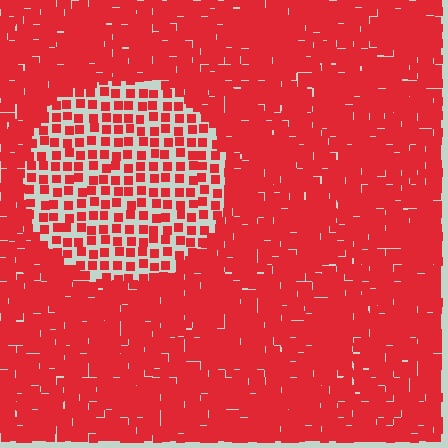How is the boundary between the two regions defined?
The boundary is defined by a change in element density (approximately 2.4x ratio). All elements are the same color, size, and shape.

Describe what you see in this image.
The image contains small red elements arranged at two different densities. A circle-shaped region is visible where the elements are less densely packed than the surrounding area.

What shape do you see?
I see a circle.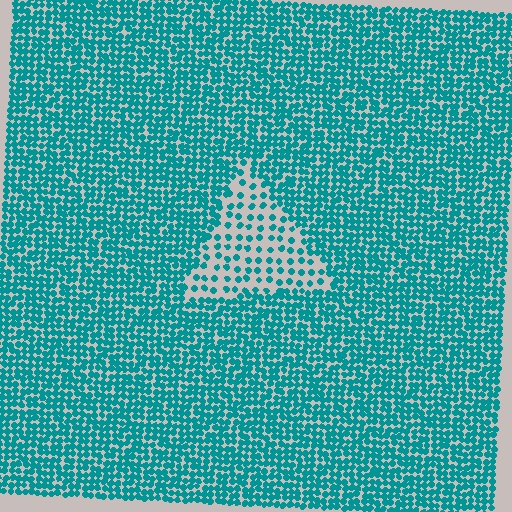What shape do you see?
I see a triangle.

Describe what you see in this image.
The image contains small teal elements arranged at two different densities. A triangle-shaped region is visible where the elements are less densely packed than the surrounding area.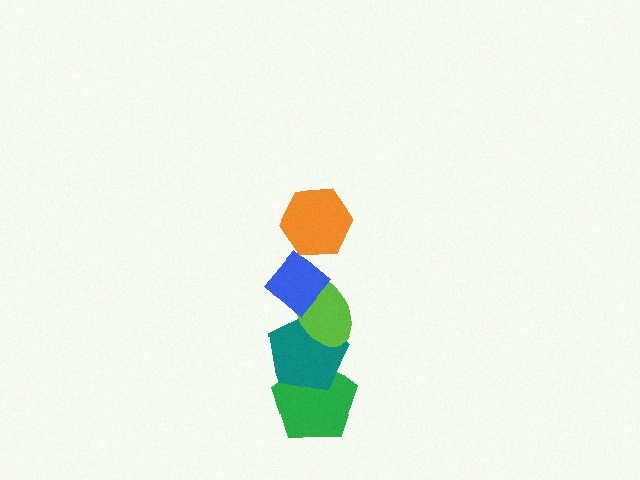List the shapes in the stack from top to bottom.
From top to bottom: the orange hexagon, the blue diamond, the lime ellipse, the teal pentagon, the green pentagon.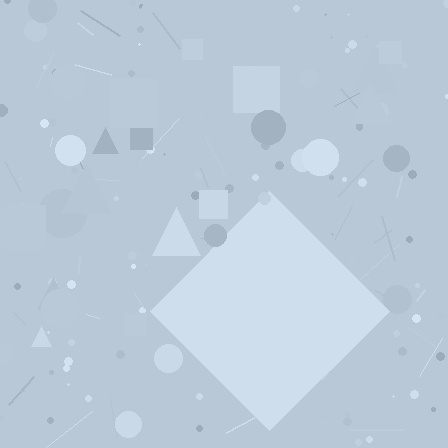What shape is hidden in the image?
A diamond is hidden in the image.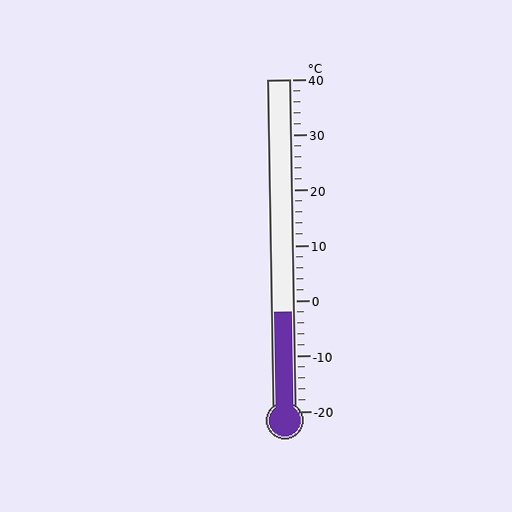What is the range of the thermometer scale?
The thermometer scale ranges from -20°C to 40°C.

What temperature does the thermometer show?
The thermometer shows approximately -2°C.